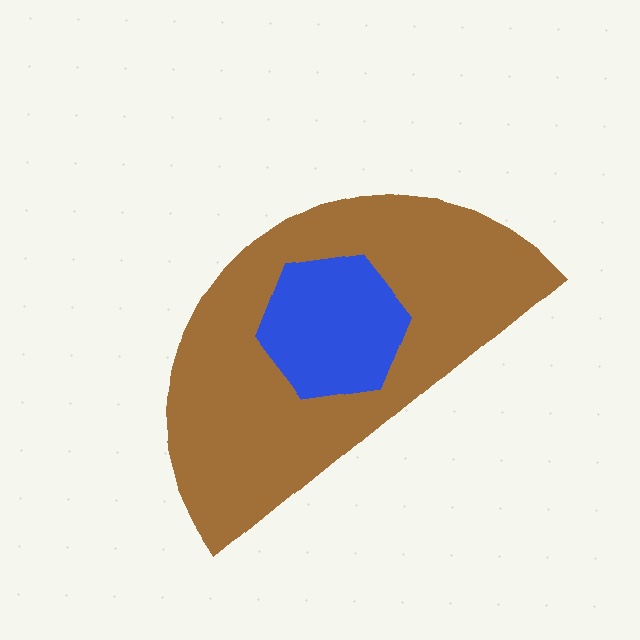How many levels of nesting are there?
2.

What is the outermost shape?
The brown semicircle.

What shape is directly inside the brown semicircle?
The blue hexagon.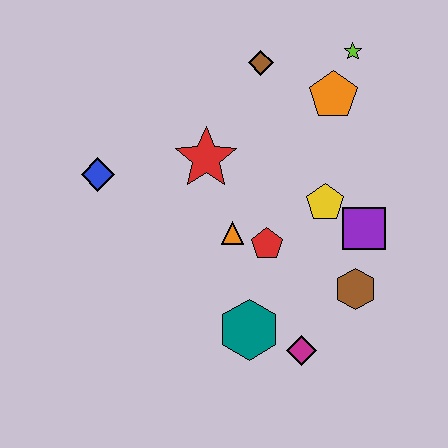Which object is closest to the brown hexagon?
The purple square is closest to the brown hexagon.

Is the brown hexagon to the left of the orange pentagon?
No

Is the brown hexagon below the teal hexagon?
No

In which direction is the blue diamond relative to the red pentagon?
The blue diamond is to the left of the red pentagon.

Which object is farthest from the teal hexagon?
The lime star is farthest from the teal hexagon.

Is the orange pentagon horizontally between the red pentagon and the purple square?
Yes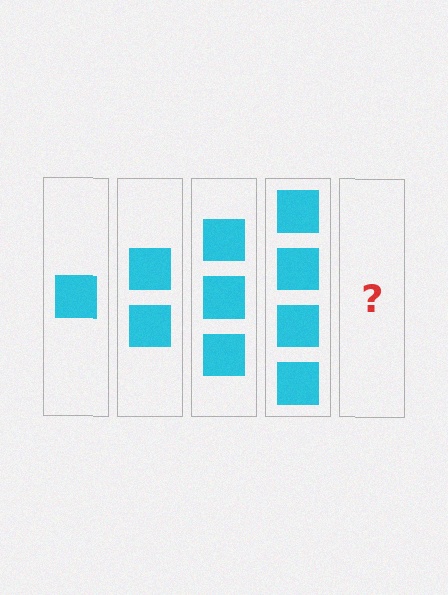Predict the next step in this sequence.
The next step is 5 squares.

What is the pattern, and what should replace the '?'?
The pattern is that each step adds one more square. The '?' should be 5 squares.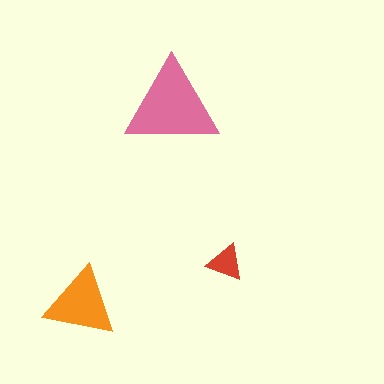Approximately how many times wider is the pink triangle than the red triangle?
About 2.5 times wider.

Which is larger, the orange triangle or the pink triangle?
The pink one.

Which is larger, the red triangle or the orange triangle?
The orange one.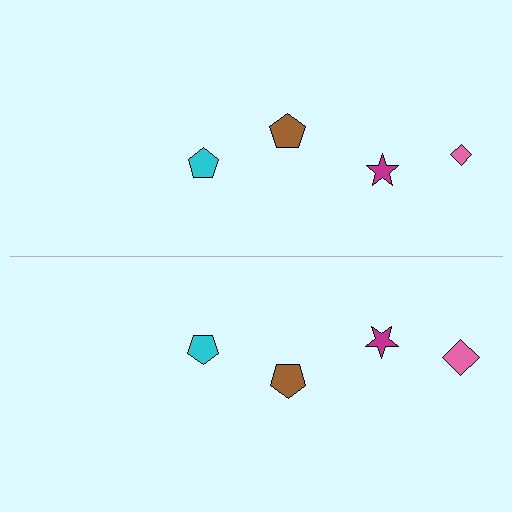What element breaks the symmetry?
The pink diamond on the bottom side has a different size than its mirror counterpart.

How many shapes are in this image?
There are 8 shapes in this image.